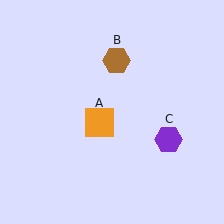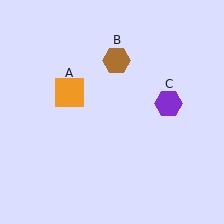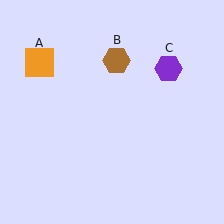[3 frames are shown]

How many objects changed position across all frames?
2 objects changed position: orange square (object A), purple hexagon (object C).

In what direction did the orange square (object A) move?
The orange square (object A) moved up and to the left.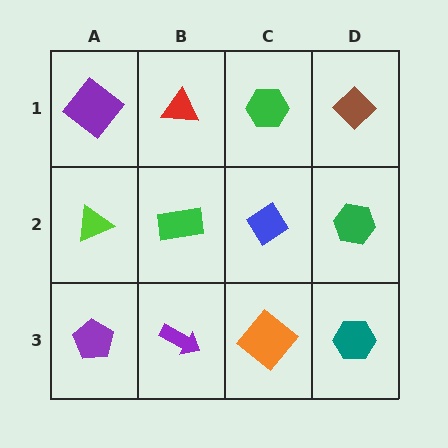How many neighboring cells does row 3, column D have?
2.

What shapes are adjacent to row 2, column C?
A green hexagon (row 1, column C), an orange diamond (row 3, column C), a green rectangle (row 2, column B), a green hexagon (row 2, column D).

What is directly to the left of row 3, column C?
A purple arrow.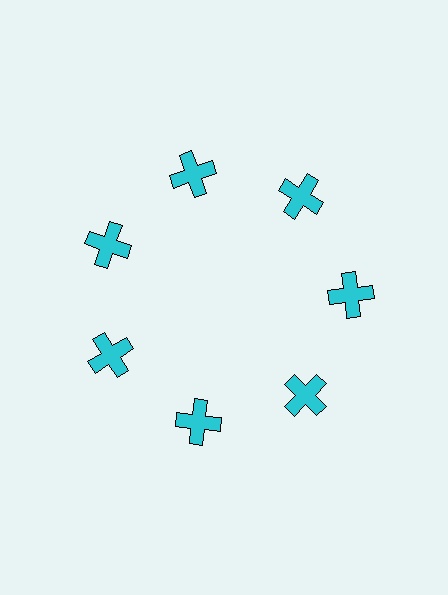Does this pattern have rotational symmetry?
Yes, this pattern has 7-fold rotational symmetry. It looks the same after rotating 51 degrees around the center.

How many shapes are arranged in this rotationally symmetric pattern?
There are 7 shapes, arranged in 7 groups of 1.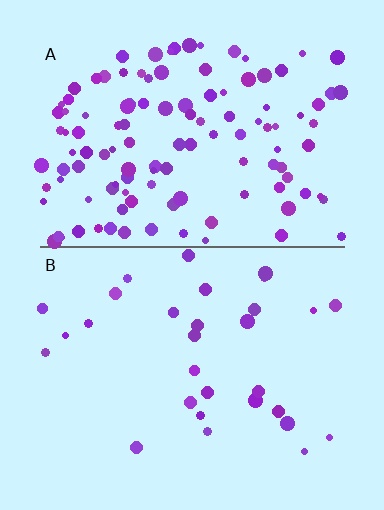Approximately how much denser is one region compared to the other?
Approximately 3.9× — region A over region B.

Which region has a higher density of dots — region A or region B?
A (the top).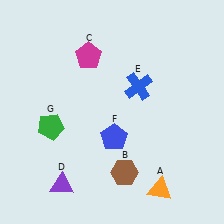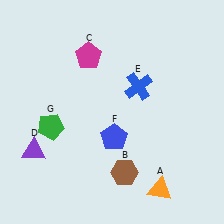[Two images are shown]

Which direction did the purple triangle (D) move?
The purple triangle (D) moved up.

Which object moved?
The purple triangle (D) moved up.